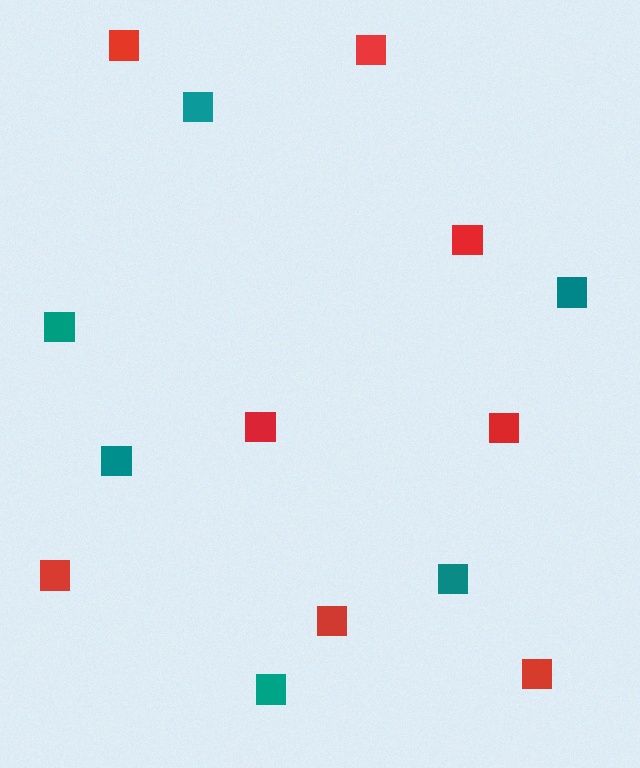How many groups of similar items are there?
There are 2 groups: one group of red squares (8) and one group of teal squares (6).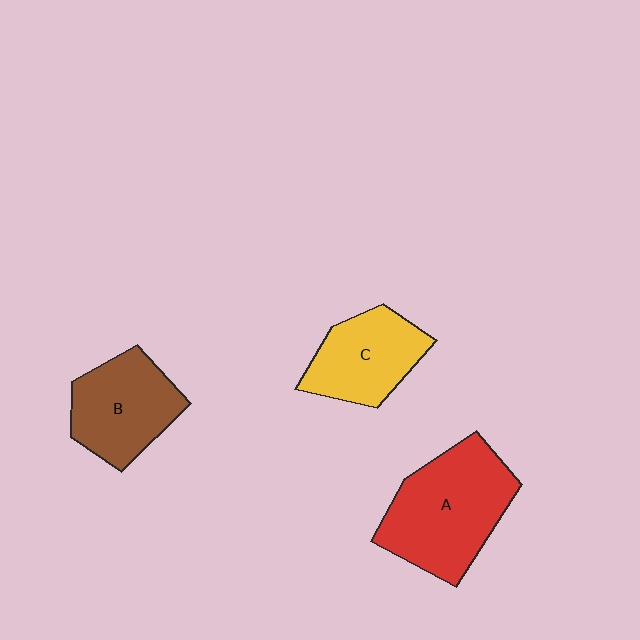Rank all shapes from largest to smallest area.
From largest to smallest: A (red), B (brown), C (yellow).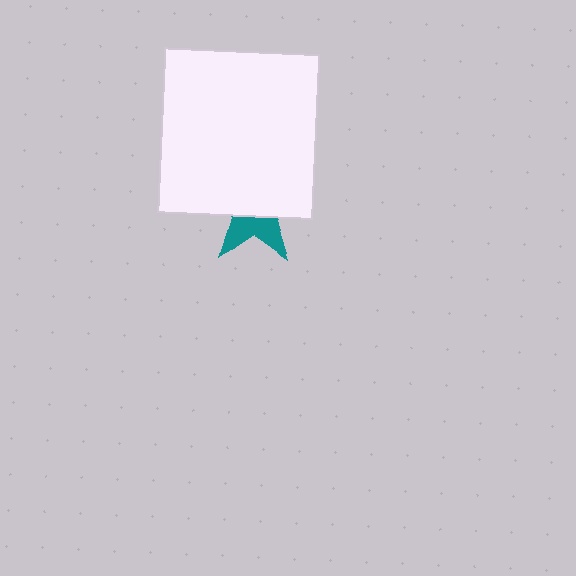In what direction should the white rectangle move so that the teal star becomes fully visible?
The white rectangle should move up. That is the shortest direction to clear the overlap and leave the teal star fully visible.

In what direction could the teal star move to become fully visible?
The teal star could move down. That would shift it out from behind the white rectangle entirely.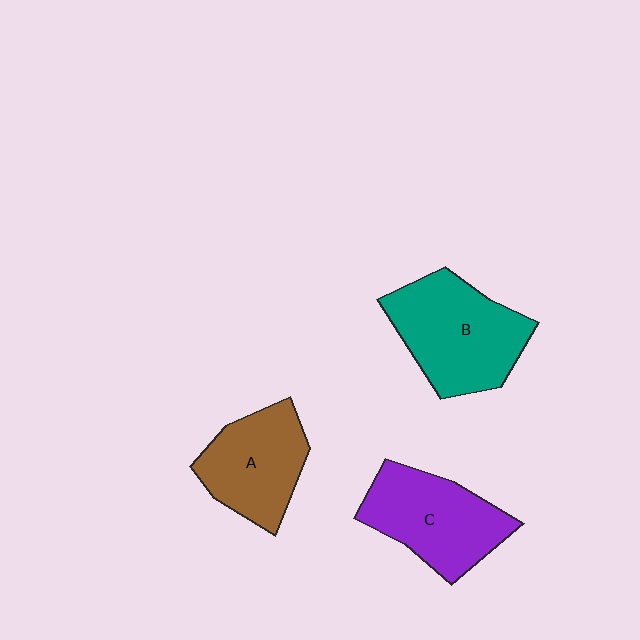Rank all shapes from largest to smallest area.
From largest to smallest: B (teal), C (purple), A (brown).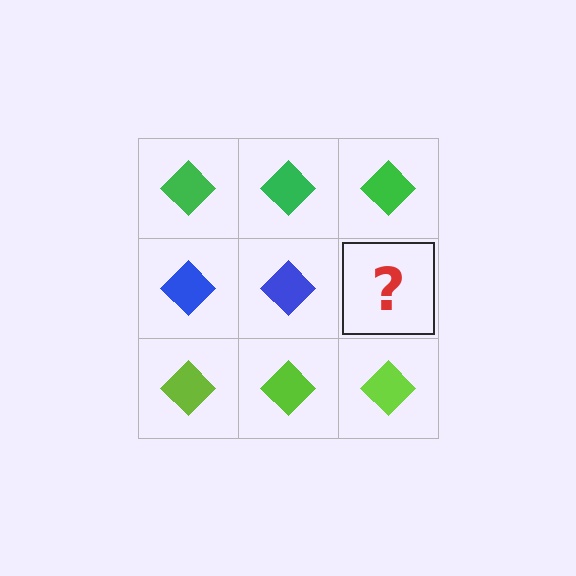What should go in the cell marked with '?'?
The missing cell should contain a blue diamond.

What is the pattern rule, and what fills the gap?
The rule is that each row has a consistent color. The gap should be filled with a blue diamond.